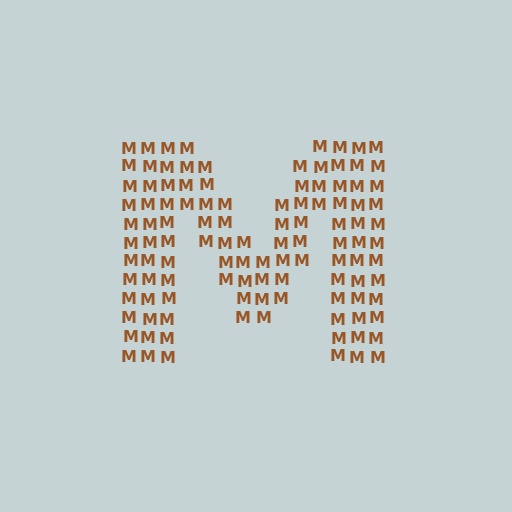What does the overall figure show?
The overall figure shows the letter M.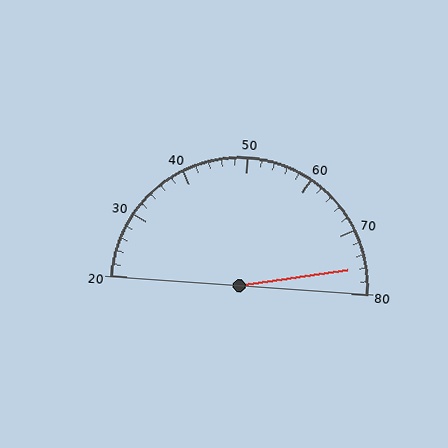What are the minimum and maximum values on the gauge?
The gauge ranges from 20 to 80.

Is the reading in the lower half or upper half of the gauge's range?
The reading is in the upper half of the range (20 to 80).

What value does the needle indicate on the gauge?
The needle indicates approximately 76.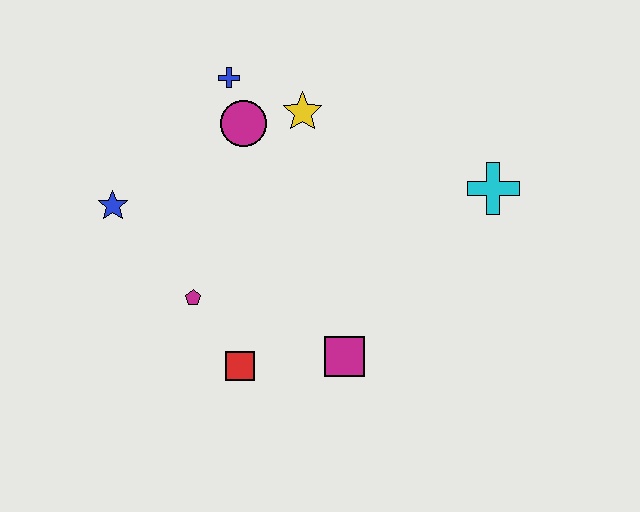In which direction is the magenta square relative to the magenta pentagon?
The magenta square is to the right of the magenta pentagon.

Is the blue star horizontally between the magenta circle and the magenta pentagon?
No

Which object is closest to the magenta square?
The red square is closest to the magenta square.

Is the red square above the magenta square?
No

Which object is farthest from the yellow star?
The red square is farthest from the yellow star.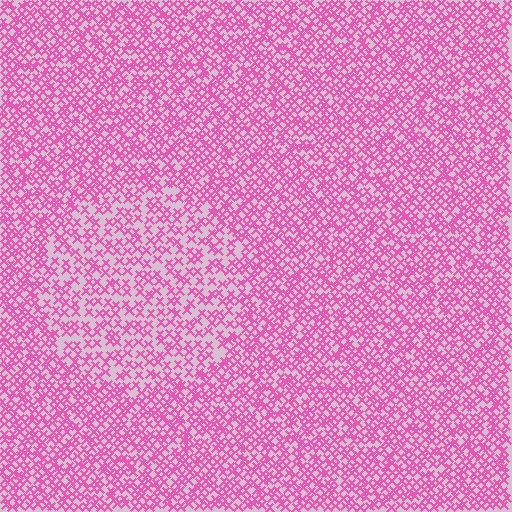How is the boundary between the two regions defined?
The boundary is defined by a change in element density (approximately 1.6x ratio). All elements are the same color, size, and shape.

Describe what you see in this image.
The image contains small pink elements arranged at two different densities. A circle-shaped region is visible where the elements are less densely packed than the surrounding area.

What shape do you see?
I see a circle.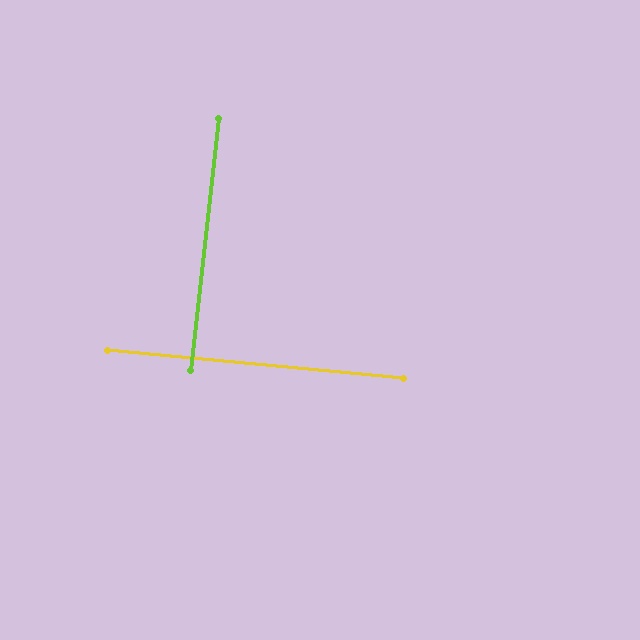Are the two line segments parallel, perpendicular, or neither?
Perpendicular — they meet at approximately 89°.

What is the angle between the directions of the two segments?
Approximately 89 degrees.